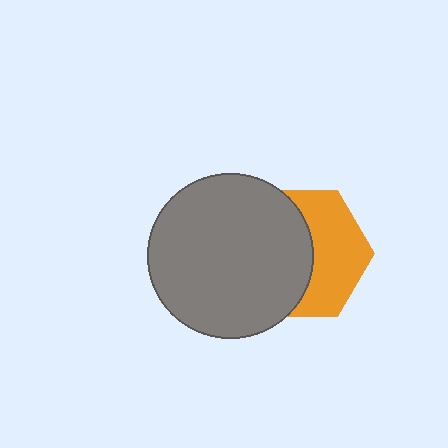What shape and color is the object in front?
The object in front is a gray circle.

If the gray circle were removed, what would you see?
You would see the complete orange hexagon.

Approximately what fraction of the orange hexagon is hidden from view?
Roughly 53% of the orange hexagon is hidden behind the gray circle.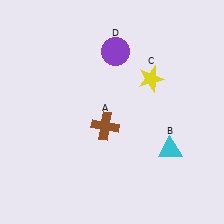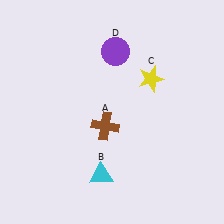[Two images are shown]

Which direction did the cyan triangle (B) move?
The cyan triangle (B) moved left.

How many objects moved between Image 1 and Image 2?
1 object moved between the two images.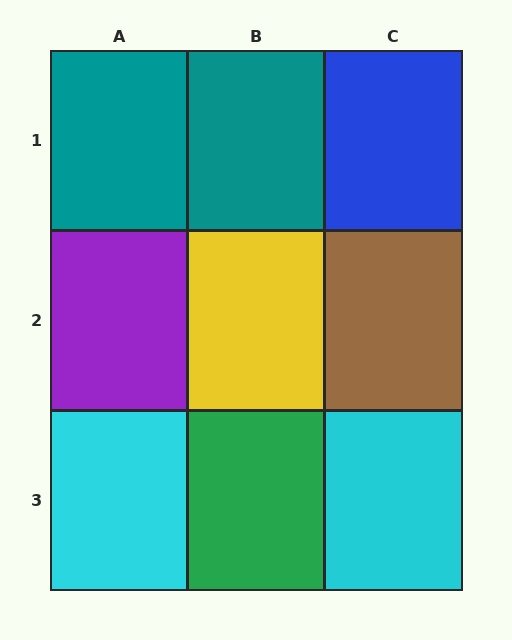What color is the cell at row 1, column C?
Blue.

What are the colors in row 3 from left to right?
Cyan, green, cyan.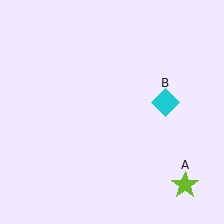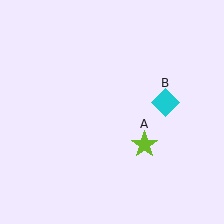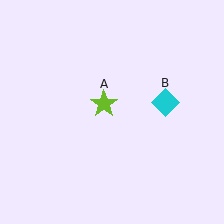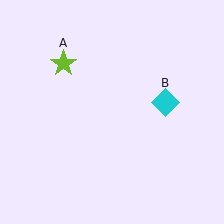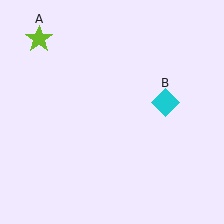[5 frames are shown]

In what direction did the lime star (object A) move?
The lime star (object A) moved up and to the left.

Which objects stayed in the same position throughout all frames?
Cyan diamond (object B) remained stationary.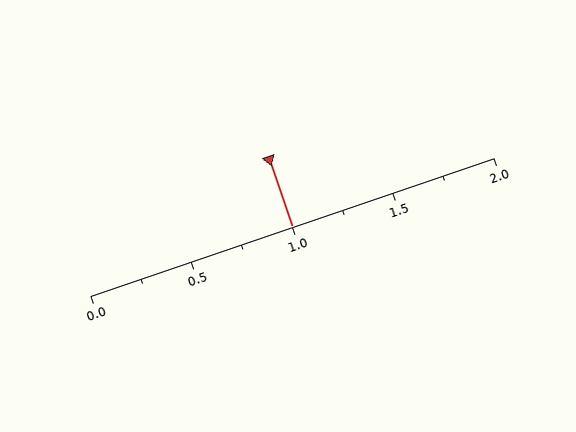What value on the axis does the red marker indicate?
The marker indicates approximately 1.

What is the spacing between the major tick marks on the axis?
The major ticks are spaced 0.5 apart.